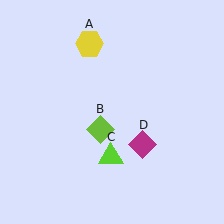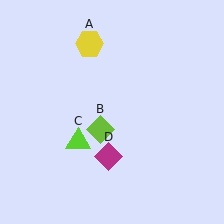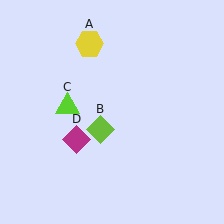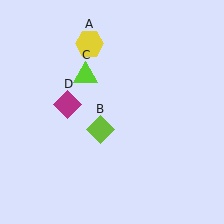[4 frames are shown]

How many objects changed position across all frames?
2 objects changed position: lime triangle (object C), magenta diamond (object D).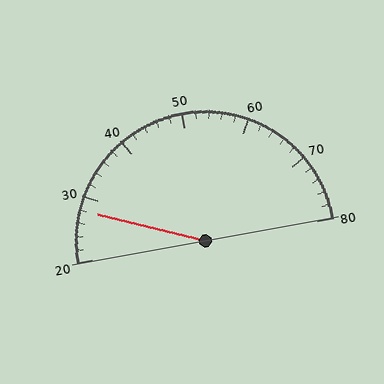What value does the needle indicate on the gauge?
The needle indicates approximately 28.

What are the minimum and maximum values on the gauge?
The gauge ranges from 20 to 80.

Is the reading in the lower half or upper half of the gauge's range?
The reading is in the lower half of the range (20 to 80).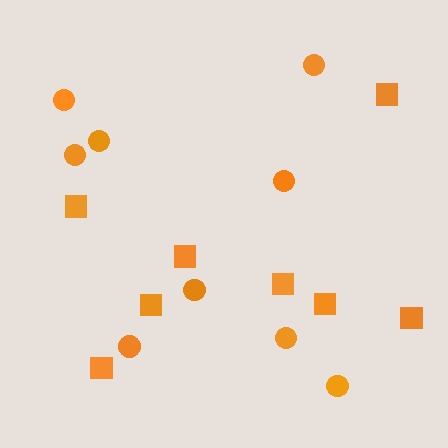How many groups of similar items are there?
There are 2 groups: one group of circles (9) and one group of squares (8).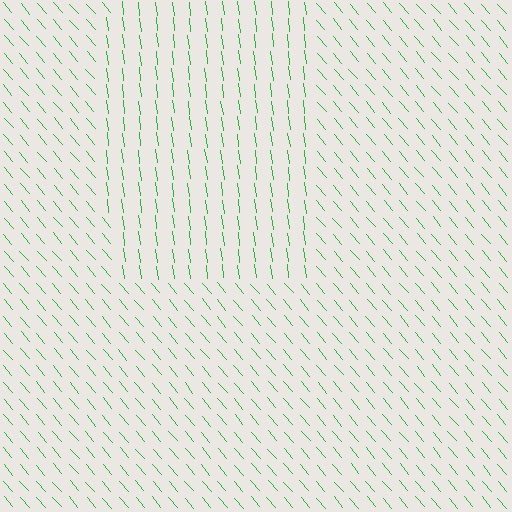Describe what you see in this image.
The image is filled with small green line segments. A rectangle region in the image has lines oriented differently from the surrounding lines, creating a visible texture boundary.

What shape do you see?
I see a rectangle.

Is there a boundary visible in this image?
Yes, there is a texture boundary formed by a change in line orientation.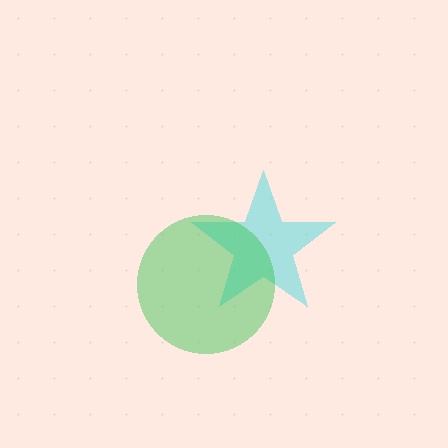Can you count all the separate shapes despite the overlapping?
Yes, there are 2 separate shapes.